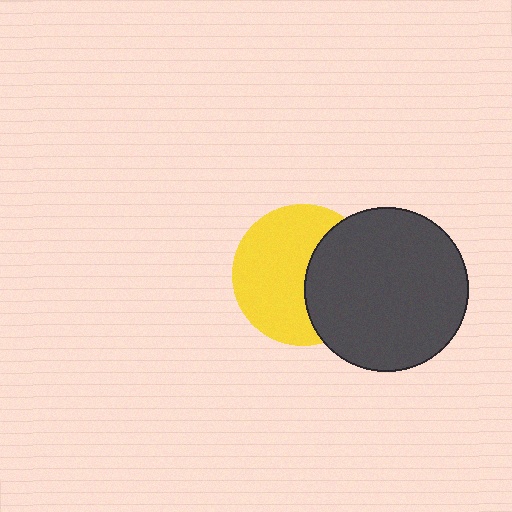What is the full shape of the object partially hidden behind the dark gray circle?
The partially hidden object is a yellow circle.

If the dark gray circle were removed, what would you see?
You would see the complete yellow circle.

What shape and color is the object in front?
The object in front is a dark gray circle.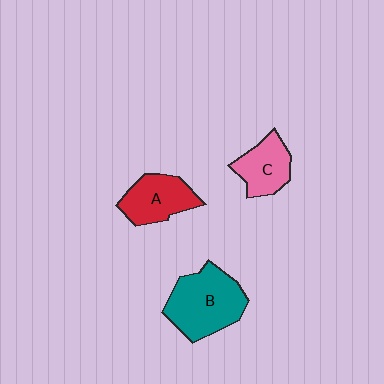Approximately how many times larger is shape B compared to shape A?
Approximately 1.5 times.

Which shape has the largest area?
Shape B (teal).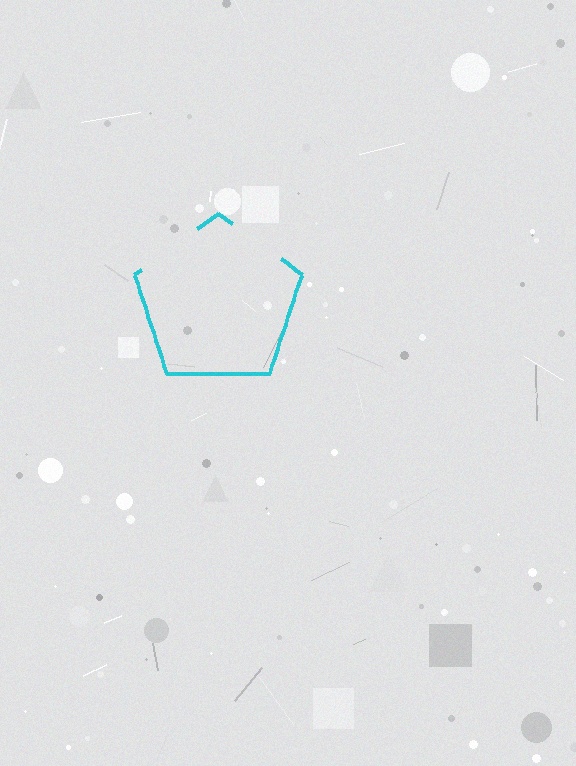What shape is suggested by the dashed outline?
The dashed outline suggests a pentagon.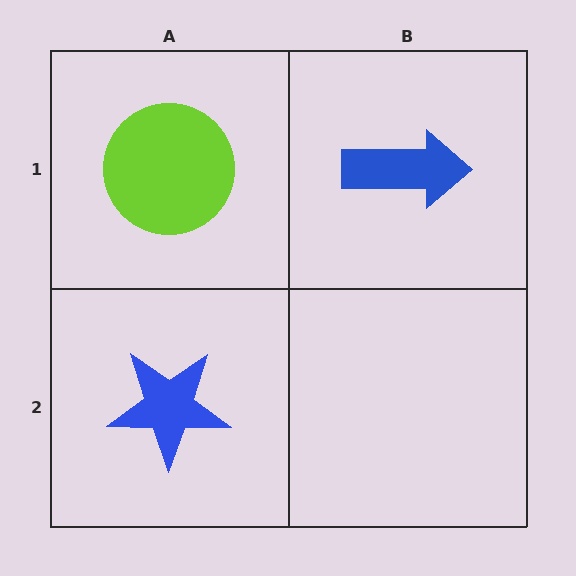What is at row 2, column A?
A blue star.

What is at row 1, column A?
A lime circle.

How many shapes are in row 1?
2 shapes.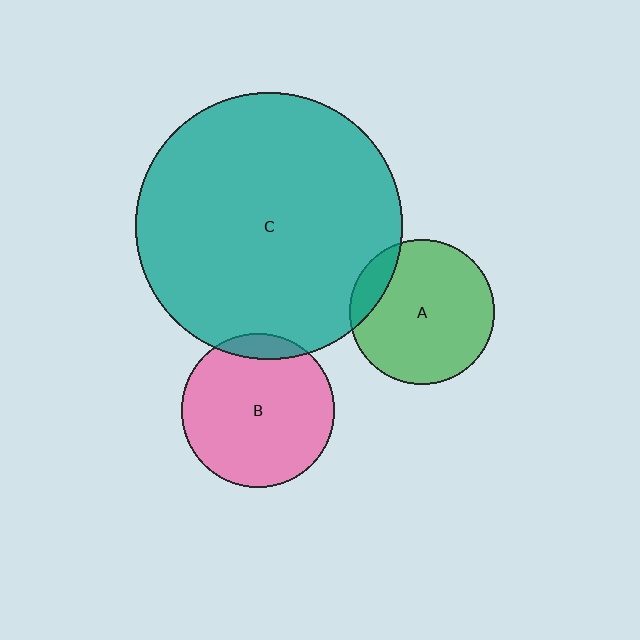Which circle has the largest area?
Circle C (teal).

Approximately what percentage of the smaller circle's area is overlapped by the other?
Approximately 15%.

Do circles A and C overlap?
Yes.